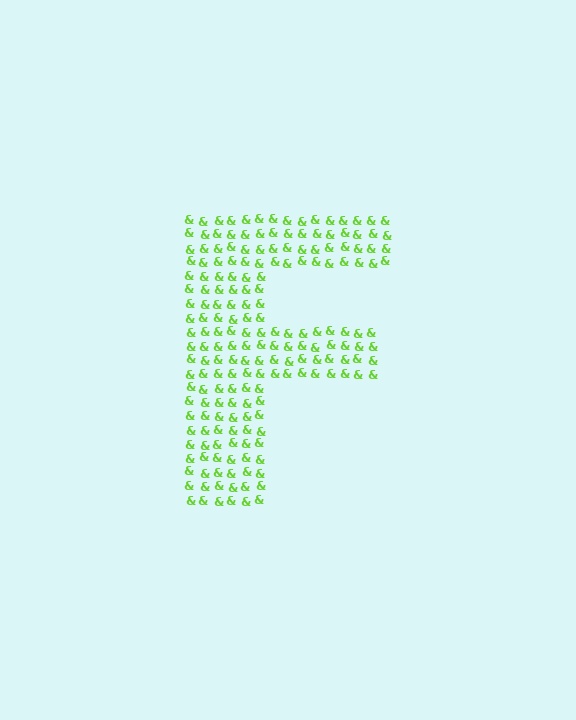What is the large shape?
The large shape is the letter F.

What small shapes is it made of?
It is made of small ampersands.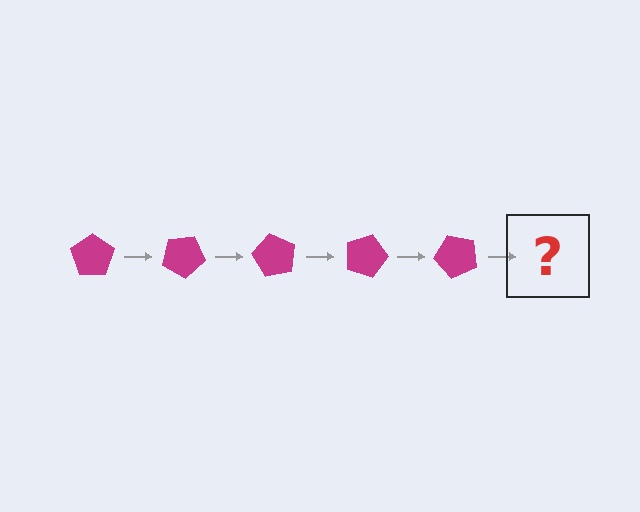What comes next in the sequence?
The next element should be a magenta pentagon rotated 150 degrees.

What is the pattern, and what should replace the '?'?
The pattern is that the pentagon rotates 30 degrees each step. The '?' should be a magenta pentagon rotated 150 degrees.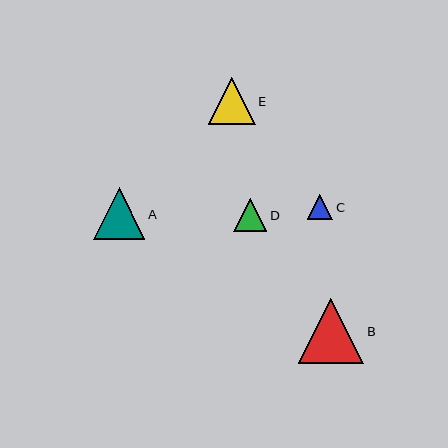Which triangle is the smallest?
Triangle C is the smallest with a size of approximately 26 pixels.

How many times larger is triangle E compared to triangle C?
Triangle E is approximately 1.8 times the size of triangle C.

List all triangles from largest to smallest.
From largest to smallest: B, A, E, D, C.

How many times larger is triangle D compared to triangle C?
Triangle D is approximately 1.3 times the size of triangle C.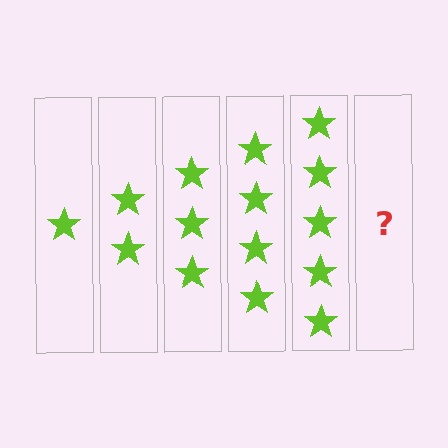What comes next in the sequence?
The next element should be 6 stars.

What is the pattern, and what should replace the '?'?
The pattern is that each step adds one more star. The '?' should be 6 stars.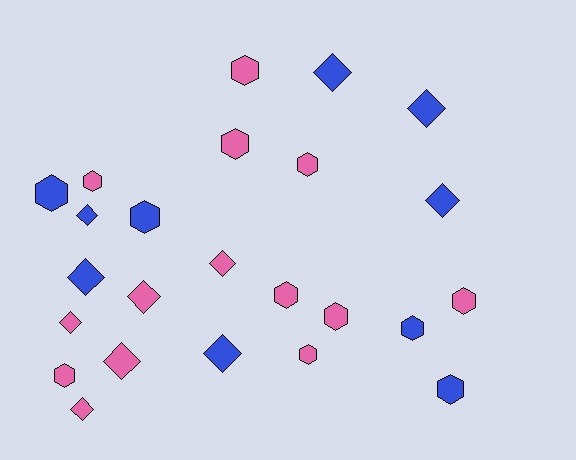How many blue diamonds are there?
There are 6 blue diamonds.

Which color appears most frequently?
Pink, with 14 objects.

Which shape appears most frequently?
Hexagon, with 13 objects.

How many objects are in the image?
There are 24 objects.